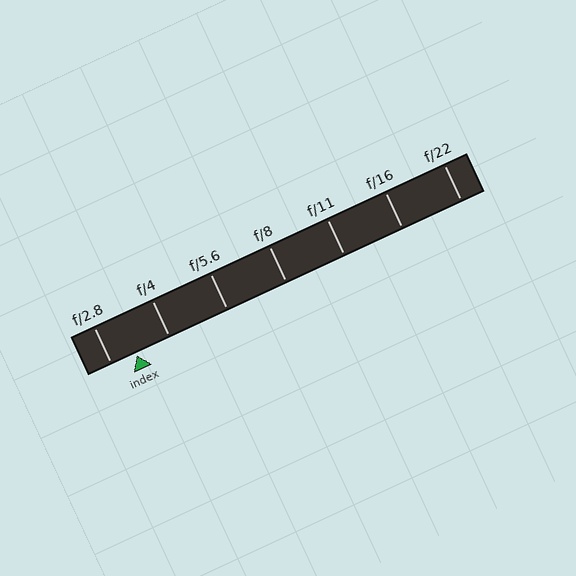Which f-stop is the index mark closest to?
The index mark is closest to f/2.8.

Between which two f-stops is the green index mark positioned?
The index mark is between f/2.8 and f/4.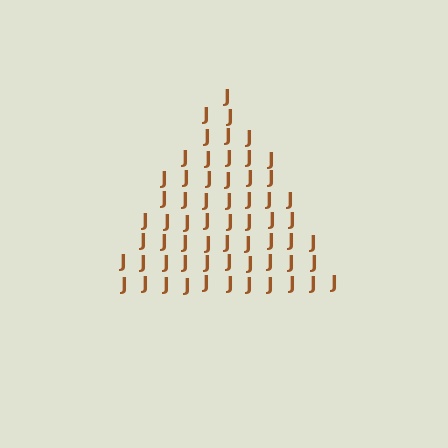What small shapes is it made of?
It is made of small letter J's.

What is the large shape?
The large shape is a triangle.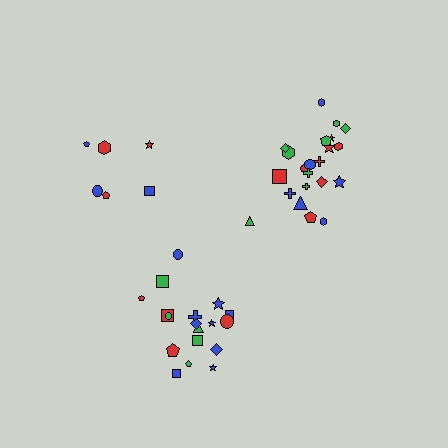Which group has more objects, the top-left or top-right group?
The top-right group.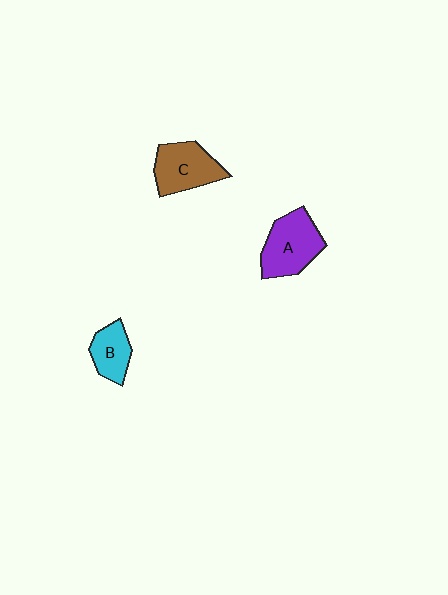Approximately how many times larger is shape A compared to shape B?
Approximately 1.6 times.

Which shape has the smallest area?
Shape B (cyan).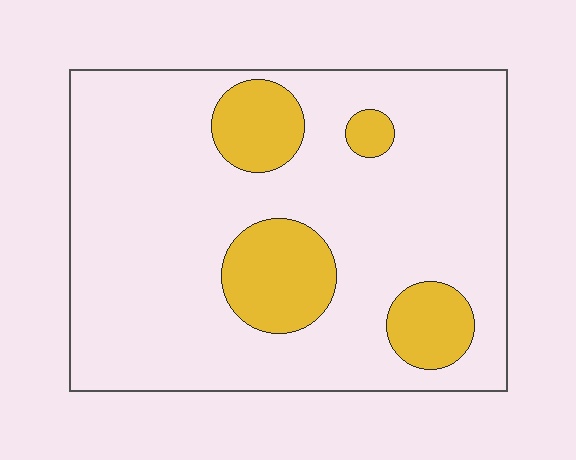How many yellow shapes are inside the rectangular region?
4.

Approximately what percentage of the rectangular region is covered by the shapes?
Approximately 20%.